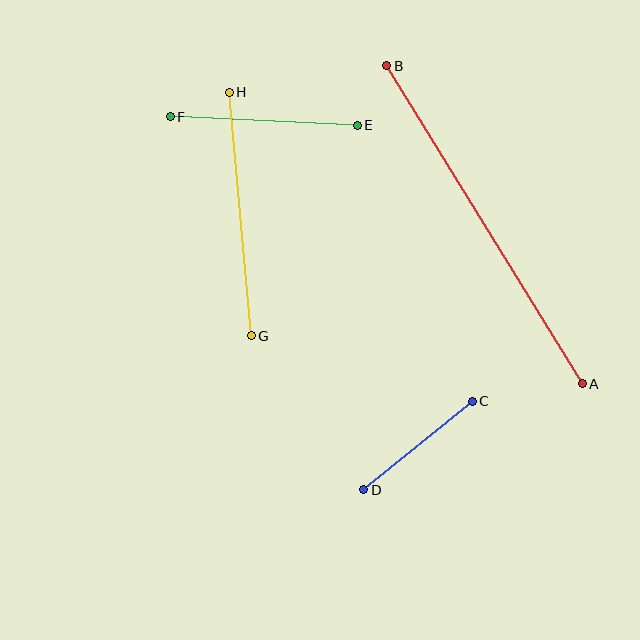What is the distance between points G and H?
The distance is approximately 245 pixels.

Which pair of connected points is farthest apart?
Points A and B are farthest apart.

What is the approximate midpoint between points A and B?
The midpoint is at approximately (485, 225) pixels.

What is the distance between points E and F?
The distance is approximately 187 pixels.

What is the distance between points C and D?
The distance is approximately 140 pixels.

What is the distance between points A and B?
The distance is approximately 373 pixels.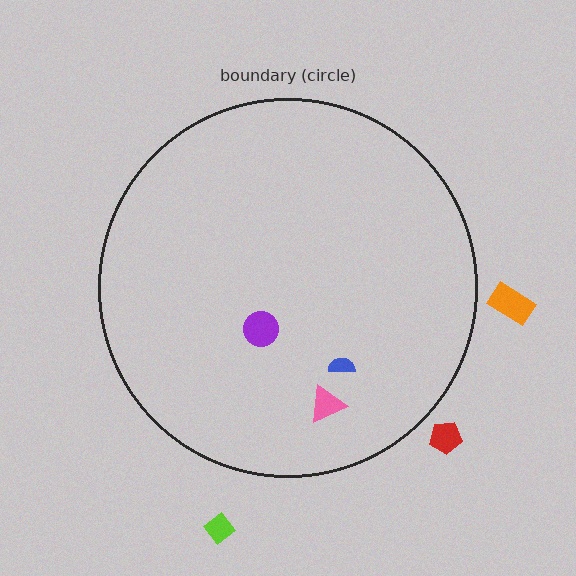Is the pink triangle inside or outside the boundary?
Inside.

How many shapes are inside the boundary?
3 inside, 3 outside.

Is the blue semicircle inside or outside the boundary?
Inside.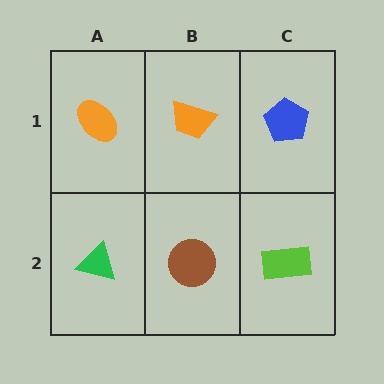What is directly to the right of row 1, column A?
An orange trapezoid.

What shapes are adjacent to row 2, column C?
A blue pentagon (row 1, column C), a brown circle (row 2, column B).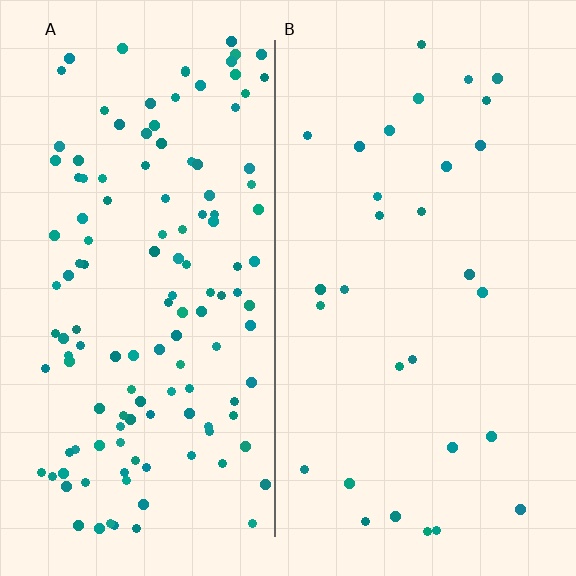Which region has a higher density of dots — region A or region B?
A (the left).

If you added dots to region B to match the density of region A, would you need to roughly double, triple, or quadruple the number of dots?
Approximately quadruple.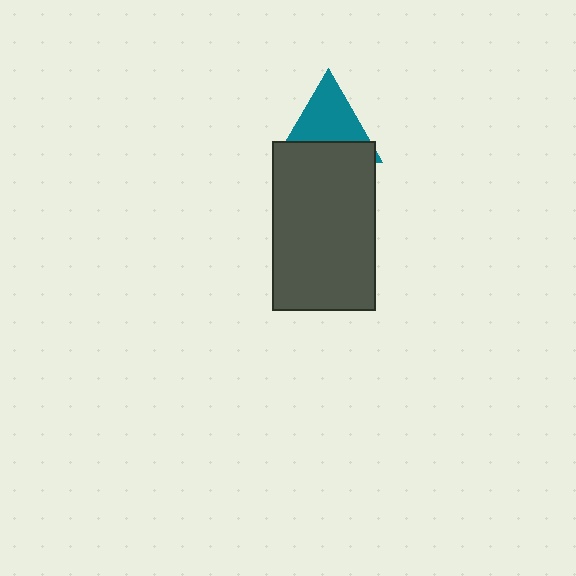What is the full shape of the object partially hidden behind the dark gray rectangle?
The partially hidden object is a teal triangle.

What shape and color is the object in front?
The object in front is a dark gray rectangle.